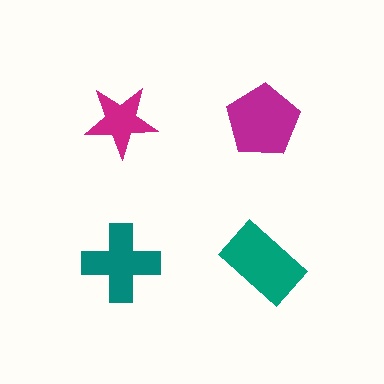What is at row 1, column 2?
A magenta pentagon.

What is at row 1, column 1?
A magenta star.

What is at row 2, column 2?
A teal rectangle.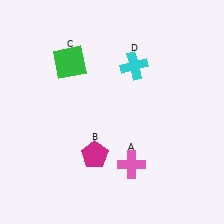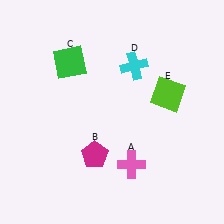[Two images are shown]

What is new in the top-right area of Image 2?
A lime square (E) was added in the top-right area of Image 2.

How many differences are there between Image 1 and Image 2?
There is 1 difference between the two images.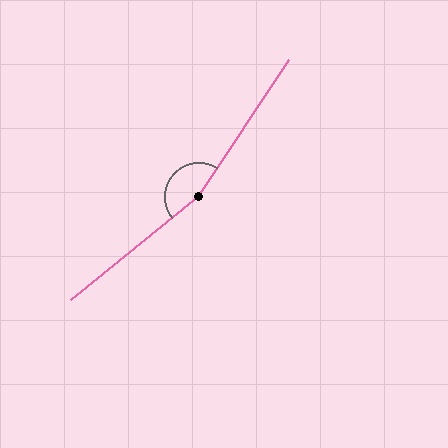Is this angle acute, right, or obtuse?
It is obtuse.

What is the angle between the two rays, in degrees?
Approximately 162 degrees.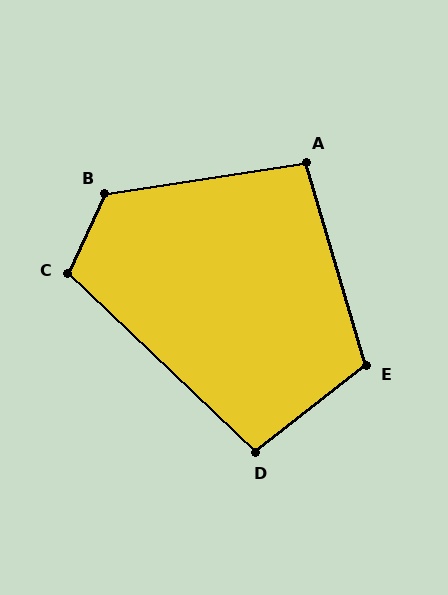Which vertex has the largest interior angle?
B, at approximately 124 degrees.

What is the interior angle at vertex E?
Approximately 112 degrees (obtuse).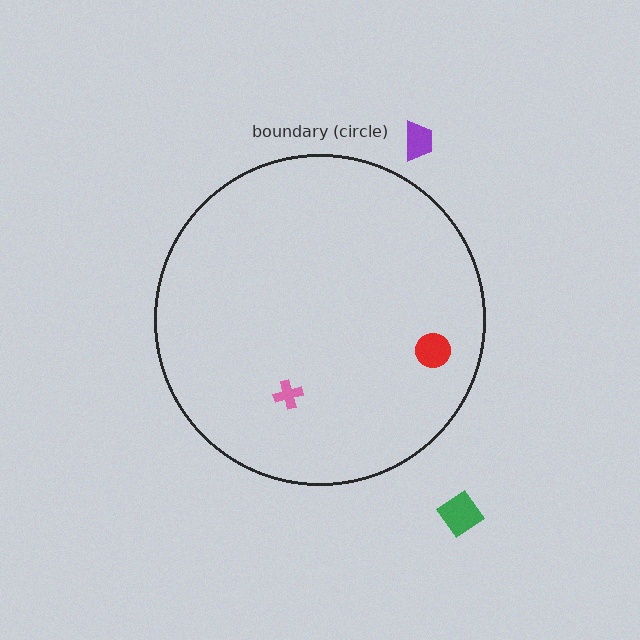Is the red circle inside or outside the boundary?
Inside.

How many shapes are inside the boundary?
2 inside, 2 outside.